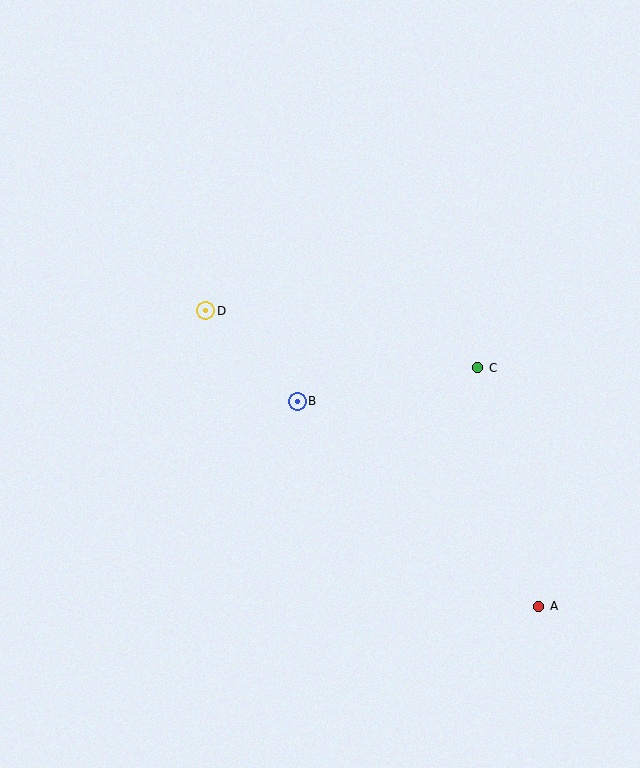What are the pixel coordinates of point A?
Point A is at (539, 606).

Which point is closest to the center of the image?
Point B at (297, 401) is closest to the center.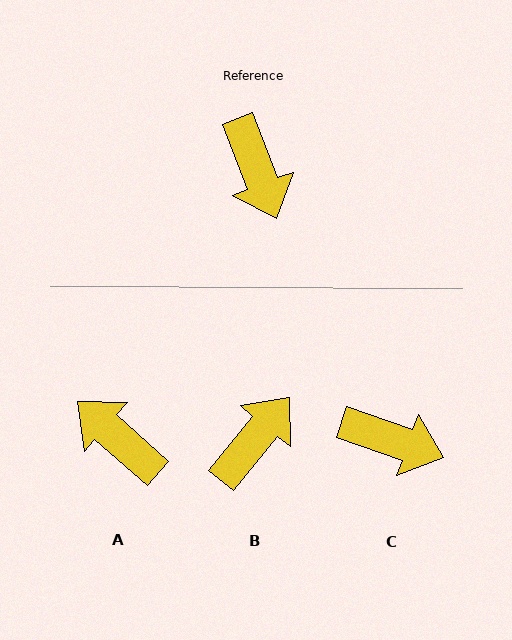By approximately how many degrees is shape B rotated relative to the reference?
Approximately 119 degrees counter-clockwise.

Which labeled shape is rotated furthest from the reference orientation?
A, about 153 degrees away.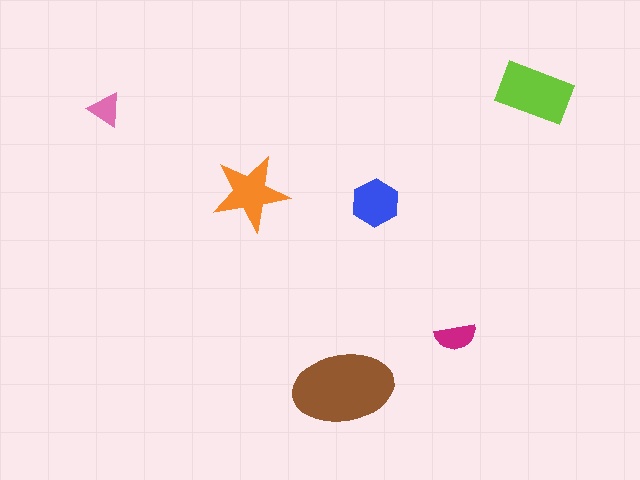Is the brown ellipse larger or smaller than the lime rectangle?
Larger.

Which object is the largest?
The brown ellipse.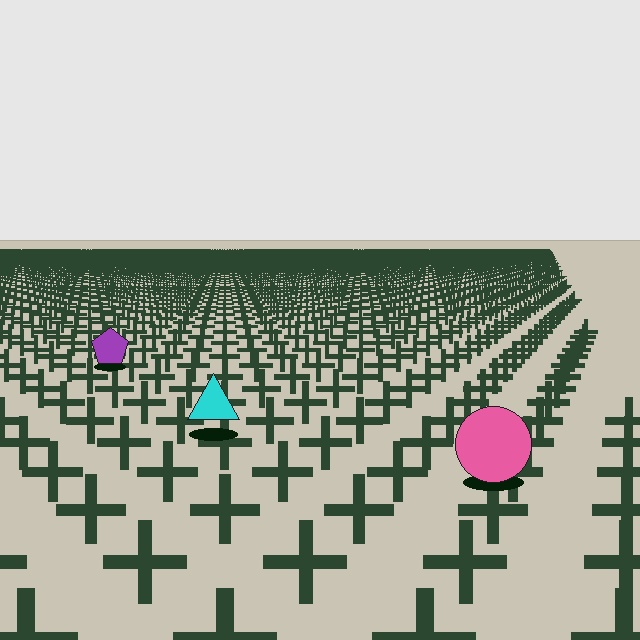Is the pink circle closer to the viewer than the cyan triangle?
Yes. The pink circle is closer — you can tell from the texture gradient: the ground texture is coarser near it.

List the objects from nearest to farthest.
From nearest to farthest: the pink circle, the cyan triangle, the purple pentagon.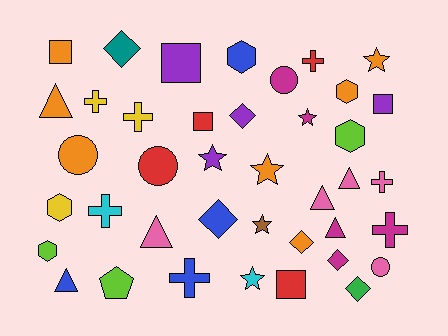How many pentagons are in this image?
There is 1 pentagon.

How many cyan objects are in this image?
There are 2 cyan objects.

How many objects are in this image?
There are 40 objects.